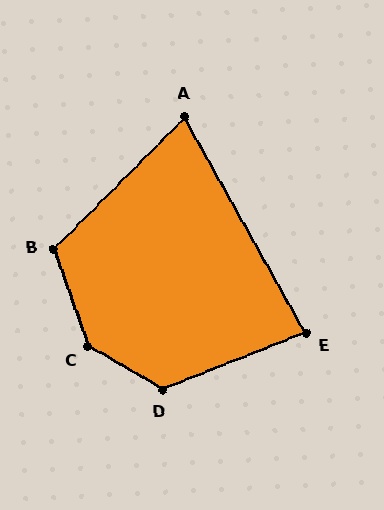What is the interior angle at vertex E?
Approximately 82 degrees (acute).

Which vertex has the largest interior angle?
C, at approximately 140 degrees.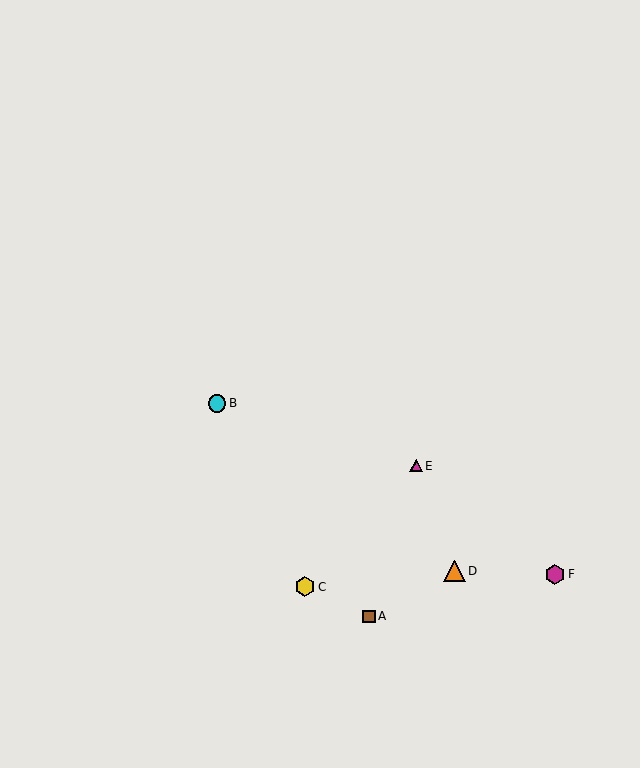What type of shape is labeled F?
Shape F is a magenta hexagon.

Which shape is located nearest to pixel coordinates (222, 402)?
The cyan circle (labeled B) at (217, 403) is nearest to that location.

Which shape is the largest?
The orange triangle (labeled D) is the largest.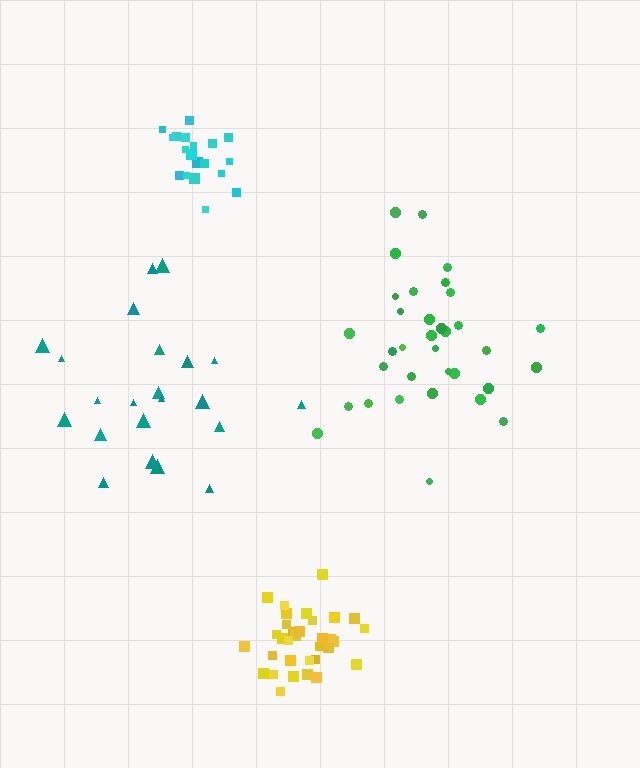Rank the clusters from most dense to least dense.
yellow, cyan, green, teal.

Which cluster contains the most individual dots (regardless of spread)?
Green (34).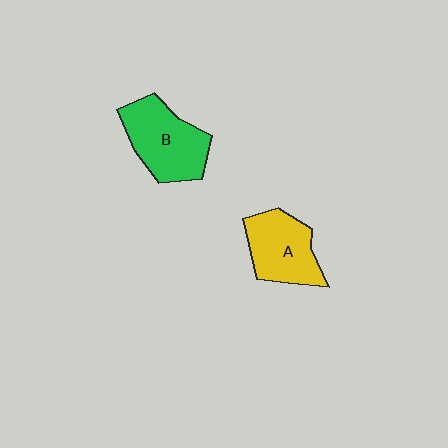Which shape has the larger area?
Shape B (green).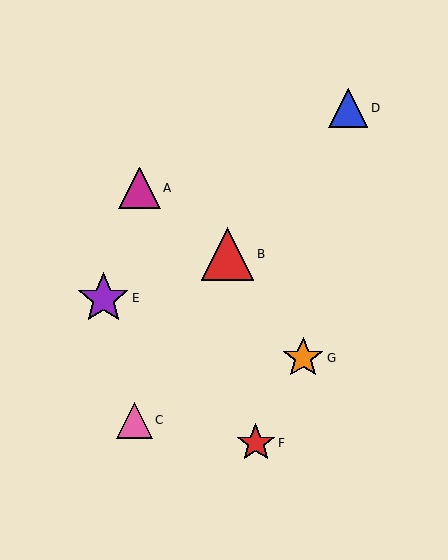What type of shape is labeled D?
Shape D is a blue triangle.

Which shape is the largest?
The red triangle (labeled B) is the largest.